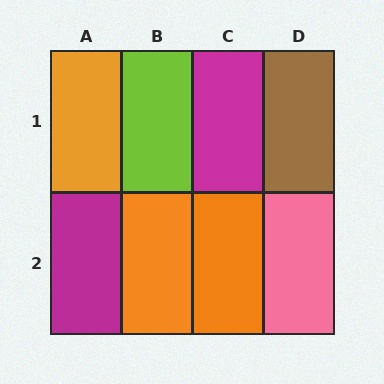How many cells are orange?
3 cells are orange.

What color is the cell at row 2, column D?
Pink.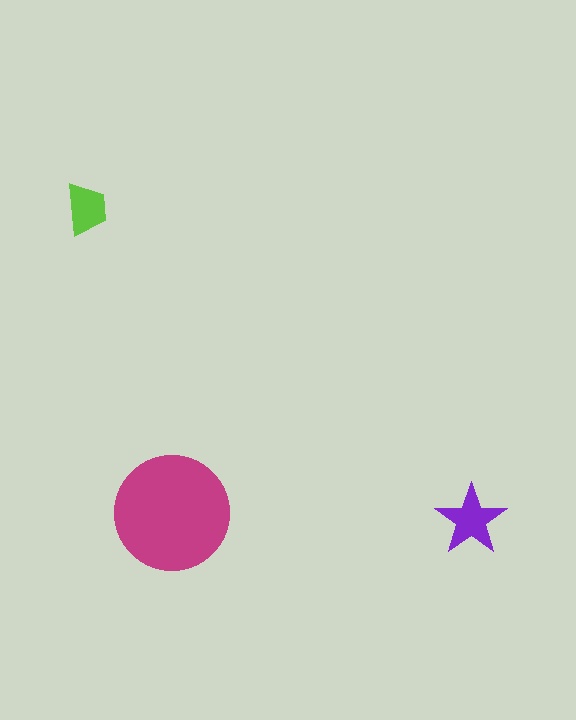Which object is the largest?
The magenta circle.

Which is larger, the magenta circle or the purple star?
The magenta circle.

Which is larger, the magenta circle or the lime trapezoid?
The magenta circle.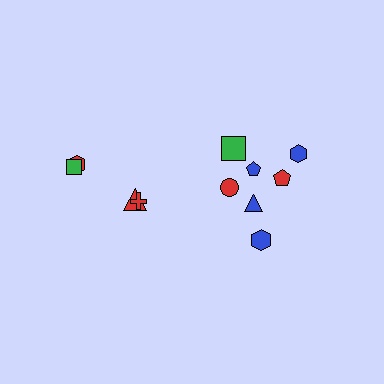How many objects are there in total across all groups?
There are 11 objects.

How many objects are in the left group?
There are 4 objects.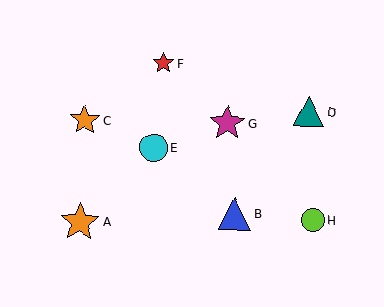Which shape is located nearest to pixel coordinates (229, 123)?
The magenta star (labeled G) at (227, 123) is nearest to that location.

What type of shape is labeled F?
Shape F is a red star.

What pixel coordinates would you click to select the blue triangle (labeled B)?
Click at (235, 214) to select the blue triangle B.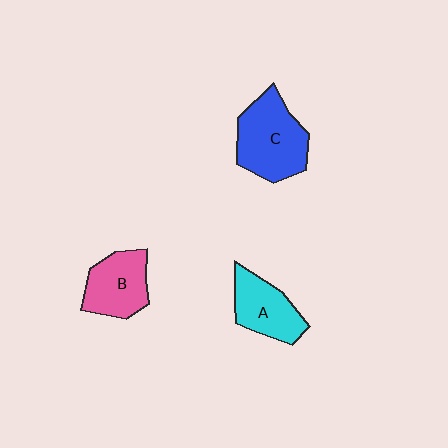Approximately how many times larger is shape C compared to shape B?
Approximately 1.3 times.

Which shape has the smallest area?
Shape A (cyan).